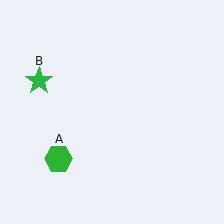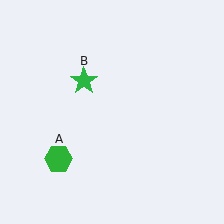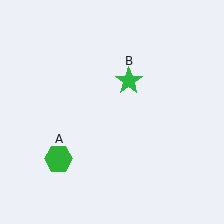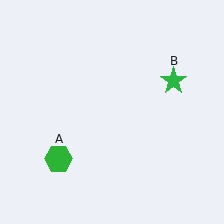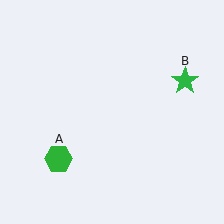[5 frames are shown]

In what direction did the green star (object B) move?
The green star (object B) moved right.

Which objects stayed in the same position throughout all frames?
Green hexagon (object A) remained stationary.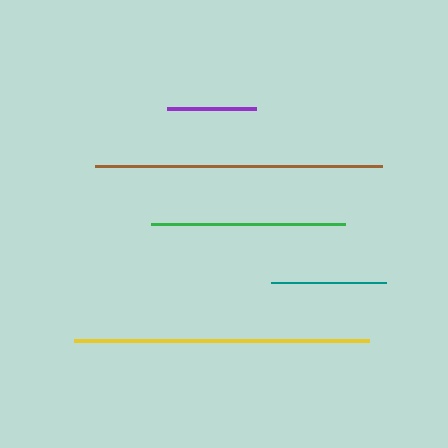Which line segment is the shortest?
The purple line is the shortest at approximately 89 pixels.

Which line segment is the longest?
The yellow line is the longest at approximately 295 pixels.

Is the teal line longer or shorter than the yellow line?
The yellow line is longer than the teal line.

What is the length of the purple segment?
The purple segment is approximately 89 pixels long.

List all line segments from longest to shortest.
From longest to shortest: yellow, brown, green, teal, purple.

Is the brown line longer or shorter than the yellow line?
The yellow line is longer than the brown line.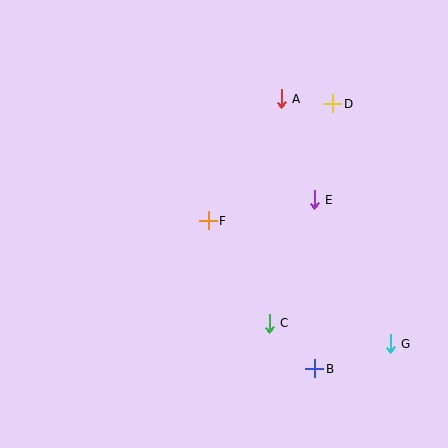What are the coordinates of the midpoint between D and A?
The midpoint between D and A is at (307, 101).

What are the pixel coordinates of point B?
Point B is at (315, 369).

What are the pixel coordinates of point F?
Point F is at (208, 221).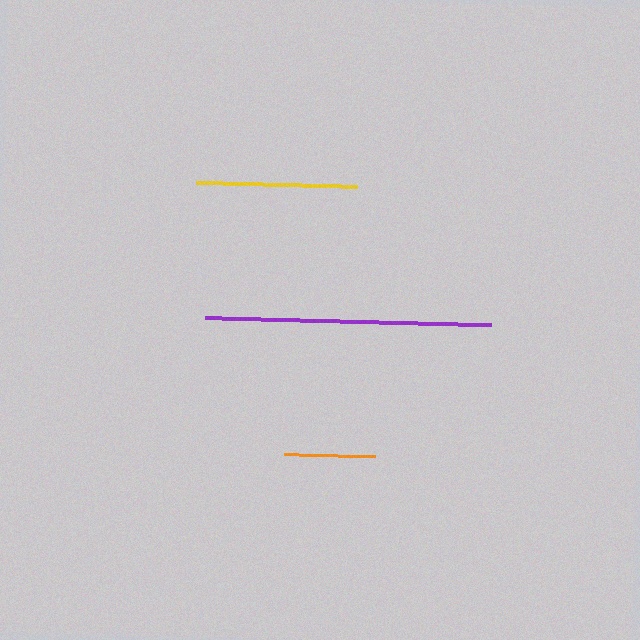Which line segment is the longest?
The purple line is the longest at approximately 286 pixels.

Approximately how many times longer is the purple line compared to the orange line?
The purple line is approximately 3.1 times the length of the orange line.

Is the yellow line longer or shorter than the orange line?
The yellow line is longer than the orange line.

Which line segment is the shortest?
The orange line is the shortest at approximately 91 pixels.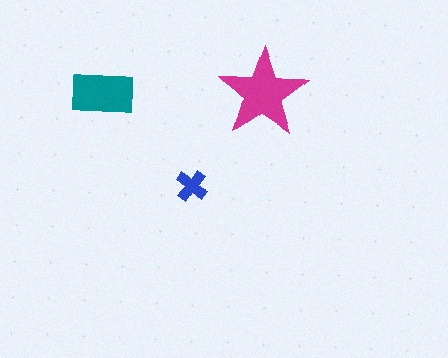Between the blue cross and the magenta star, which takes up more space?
The magenta star.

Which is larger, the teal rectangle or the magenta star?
The magenta star.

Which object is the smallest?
The blue cross.